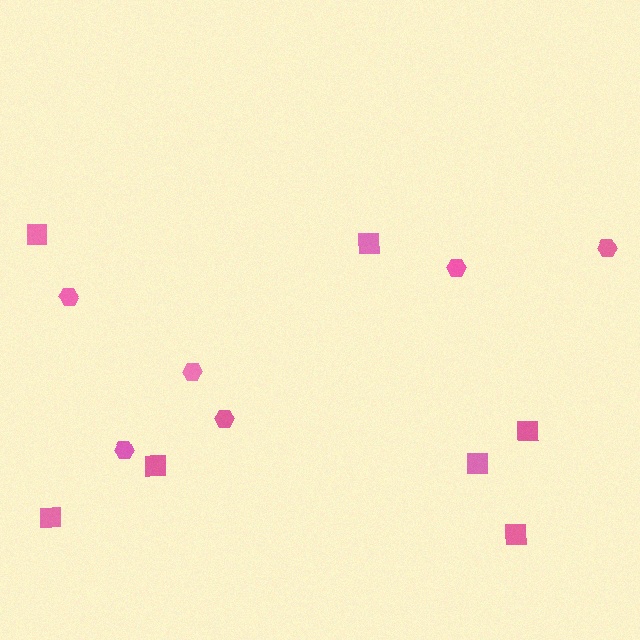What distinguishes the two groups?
There are 2 groups: one group of hexagons (6) and one group of squares (7).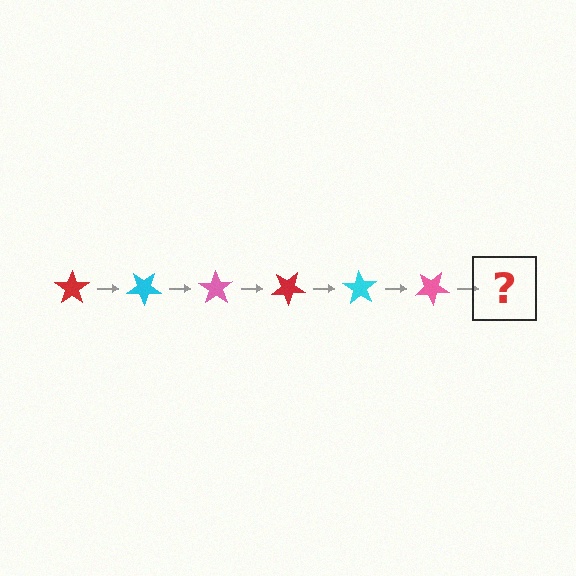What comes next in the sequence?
The next element should be a red star, rotated 210 degrees from the start.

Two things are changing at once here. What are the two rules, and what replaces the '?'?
The two rules are that it rotates 35 degrees each step and the color cycles through red, cyan, and pink. The '?' should be a red star, rotated 210 degrees from the start.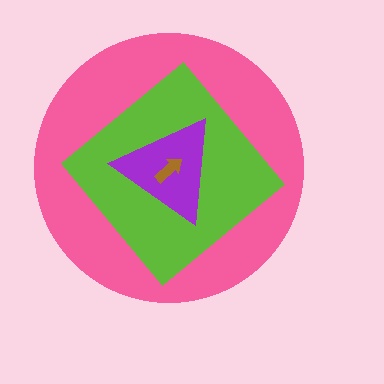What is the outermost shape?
The pink circle.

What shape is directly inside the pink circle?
The lime diamond.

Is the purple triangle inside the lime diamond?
Yes.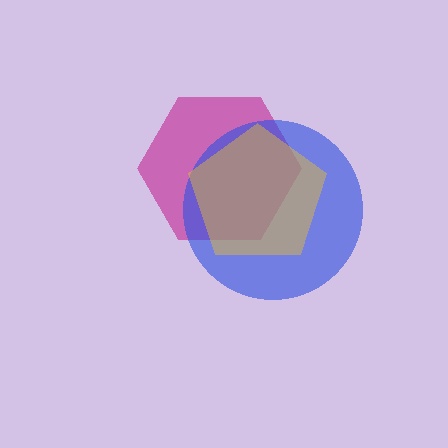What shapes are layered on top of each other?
The layered shapes are: a magenta hexagon, a blue circle, a yellow pentagon.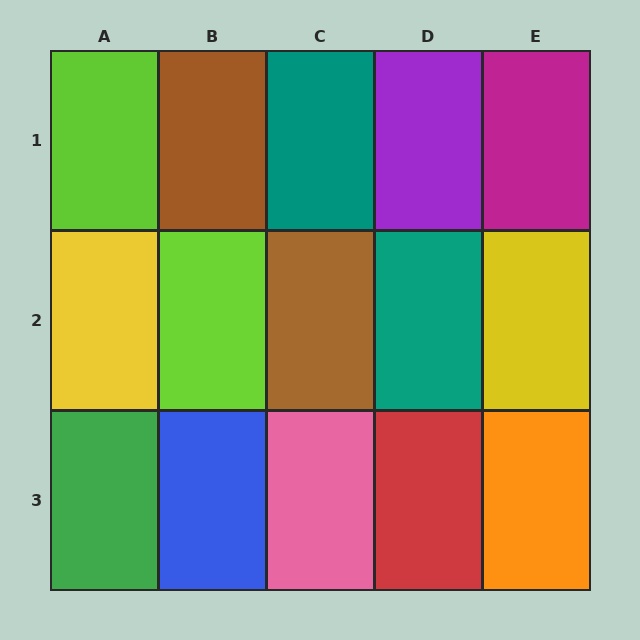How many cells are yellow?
2 cells are yellow.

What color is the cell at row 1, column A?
Lime.